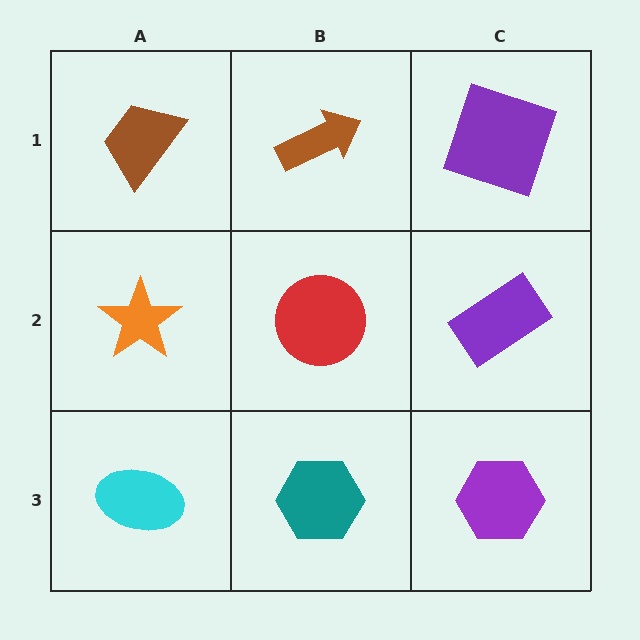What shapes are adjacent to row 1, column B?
A red circle (row 2, column B), a brown trapezoid (row 1, column A), a purple square (row 1, column C).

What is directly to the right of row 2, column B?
A purple rectangle.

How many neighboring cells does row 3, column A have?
2.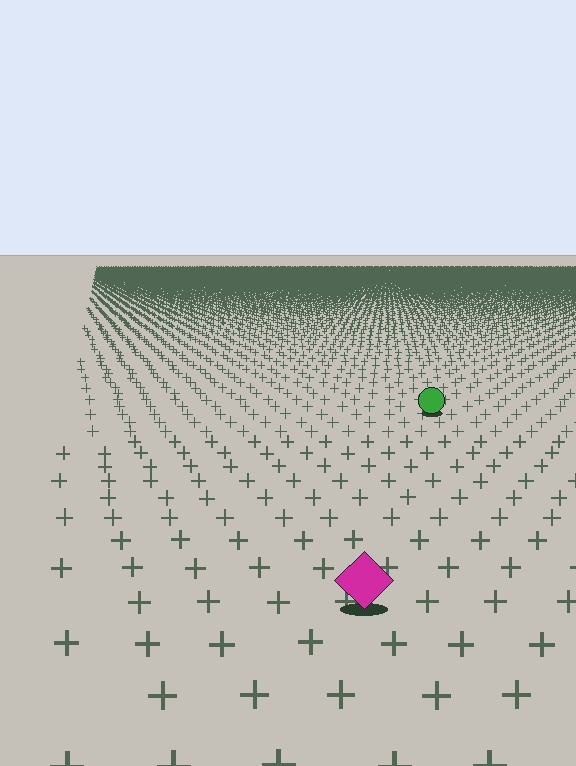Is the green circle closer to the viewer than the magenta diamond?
No. The magenta diamond is closer — you can tell from the texture gradient: the ground texture is coarser near it.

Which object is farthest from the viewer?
The green circle is farthest from the viewer. It appears smaller and the ground texture around it is denser.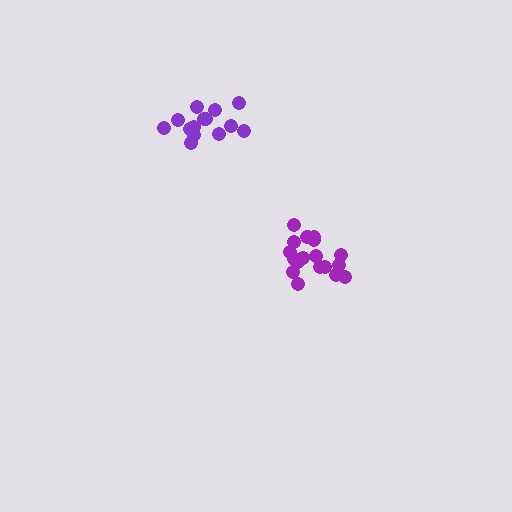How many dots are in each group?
Group 1: 15 dots, Group 2: 19 dots (34 total).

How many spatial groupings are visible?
There are 2 spatial groupings.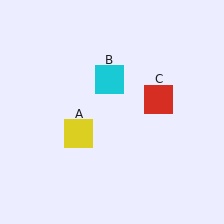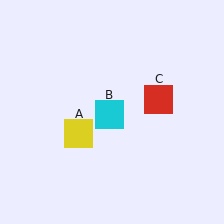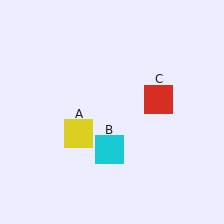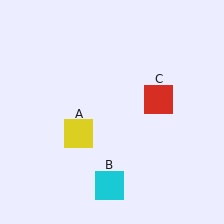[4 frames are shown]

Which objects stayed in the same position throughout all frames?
Yellow square (object A) and red square (object C) remained stationary.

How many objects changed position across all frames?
1 object changed position: cyan square (object B).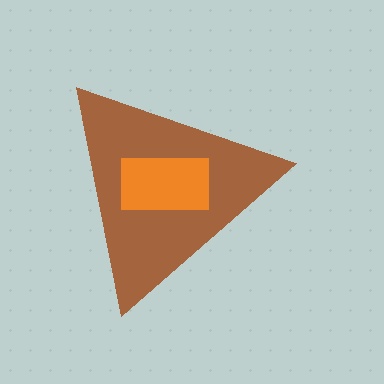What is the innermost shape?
The orange rectangle.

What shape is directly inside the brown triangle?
The orange rectangle.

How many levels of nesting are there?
2.